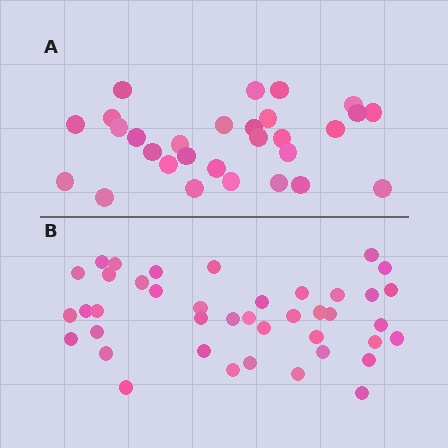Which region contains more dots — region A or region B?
Region B (the bottom region) has more dots.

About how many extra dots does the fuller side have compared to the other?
Region B has roughly 12 or so more dots than region A.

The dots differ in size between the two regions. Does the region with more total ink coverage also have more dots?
No. Region A has more total ink coverage because its dots are larger, but region B actually contains more individual dots. Total area can be misleading — the number of items is what matters here.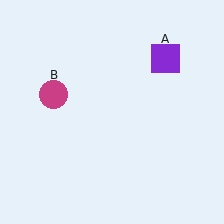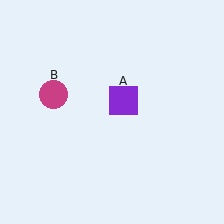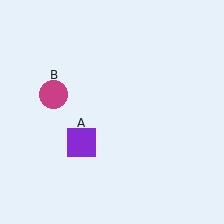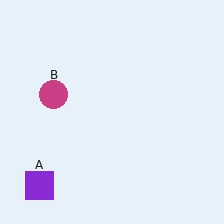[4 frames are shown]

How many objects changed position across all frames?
1 object changed position: purple square (object A).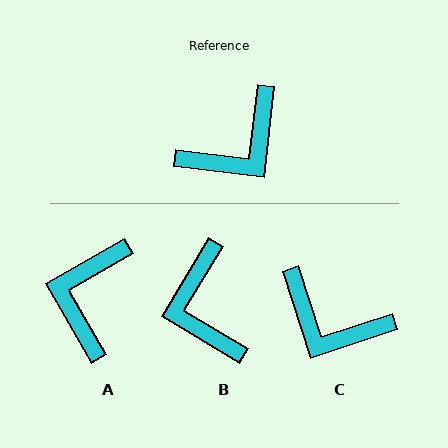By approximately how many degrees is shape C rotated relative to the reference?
Approximately 65 degrees clockwise.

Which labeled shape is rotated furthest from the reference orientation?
A, about 144 degrees away.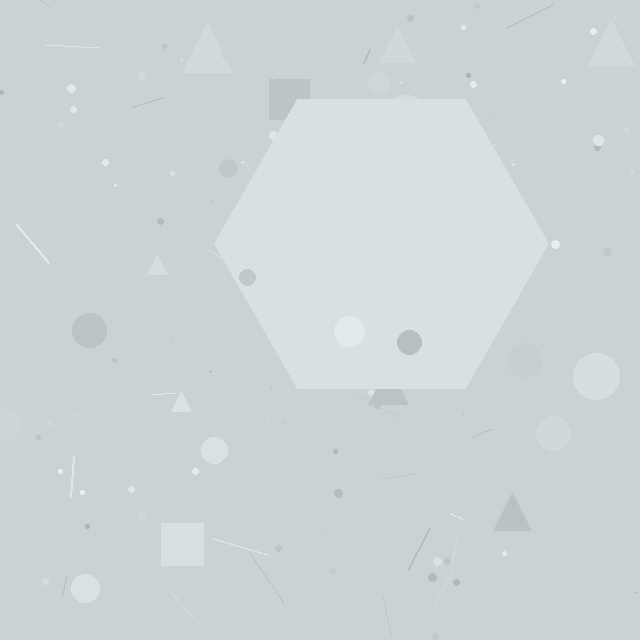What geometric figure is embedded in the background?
A hexagon is embedded in the background.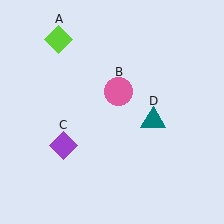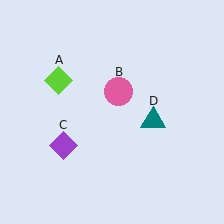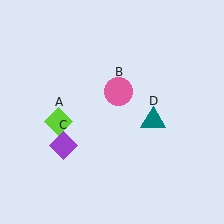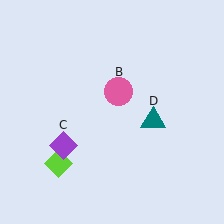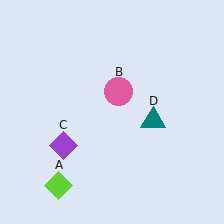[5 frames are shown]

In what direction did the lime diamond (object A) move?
The lime diamond (object A) moved down.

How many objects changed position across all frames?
1 object changed position: lime diamond (object A).